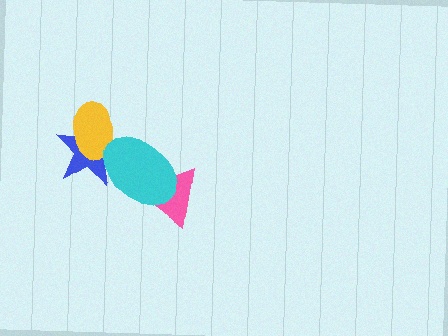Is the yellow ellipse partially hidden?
Yes, it is partially covered by another shape.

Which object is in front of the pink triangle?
The cyan ellipse is in front of the pink triangle.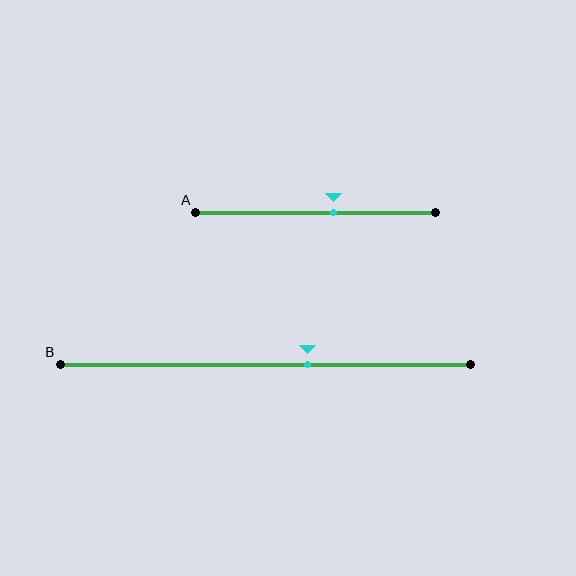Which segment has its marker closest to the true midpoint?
Segment A has its marker closest to the true midpoint.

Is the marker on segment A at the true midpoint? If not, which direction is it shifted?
No, the marker on segment A is shifted to the right by about 8% of the segment length.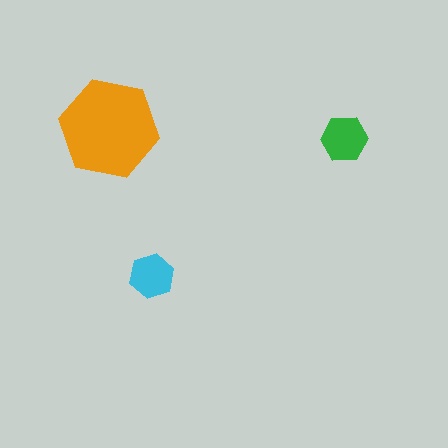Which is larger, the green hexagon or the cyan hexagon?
The green one.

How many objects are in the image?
There are 3 objects in the image.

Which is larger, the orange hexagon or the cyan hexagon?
The orange one.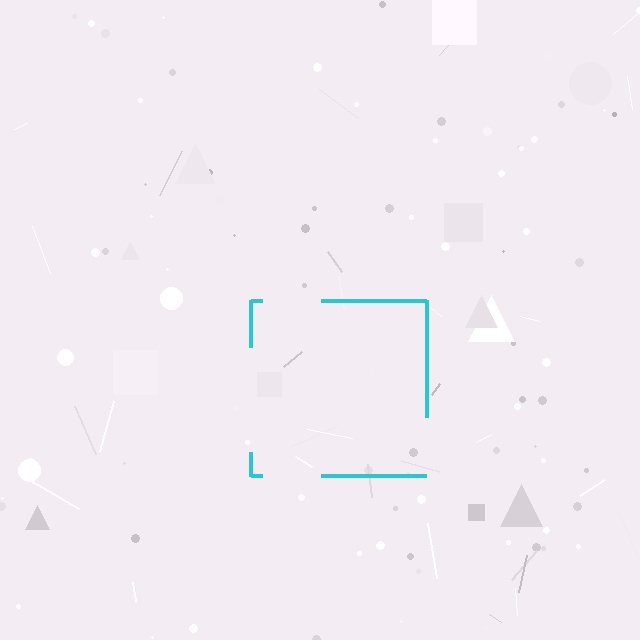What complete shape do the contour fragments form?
The contour fragments form a square.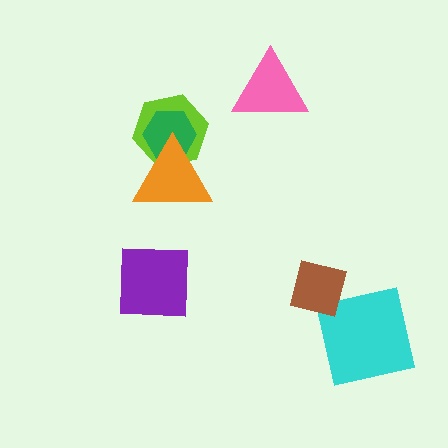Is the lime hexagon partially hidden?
Yes, it is partially covered by another shape.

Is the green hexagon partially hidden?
Yes, it is partially covered by another shape.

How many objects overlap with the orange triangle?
2 objects overlap with the orange triangle.